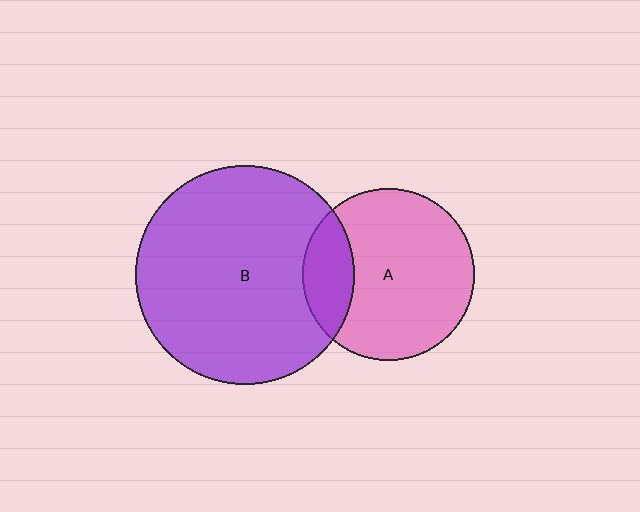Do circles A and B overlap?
Yes.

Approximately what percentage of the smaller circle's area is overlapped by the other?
Approximately 20%.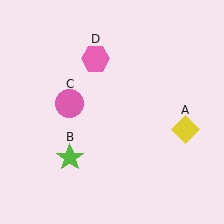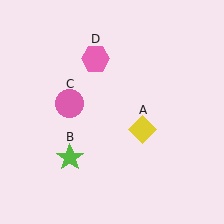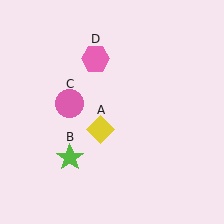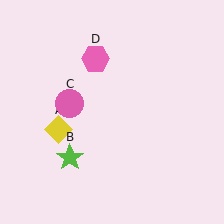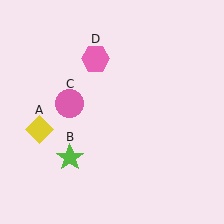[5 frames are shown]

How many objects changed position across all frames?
1 object changed position: yellow diamond (object A).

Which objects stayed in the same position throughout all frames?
Lime star (object B) and pink circle (object C) and pink hexagon (object D) remained stationary.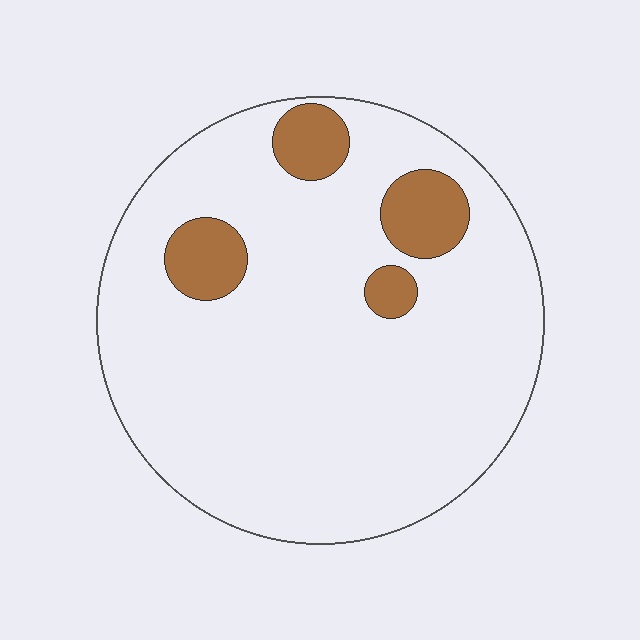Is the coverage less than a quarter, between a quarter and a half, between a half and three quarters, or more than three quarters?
Less than a quarter.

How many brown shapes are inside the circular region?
4.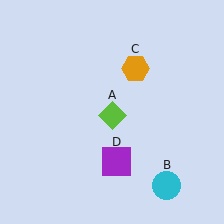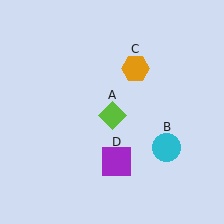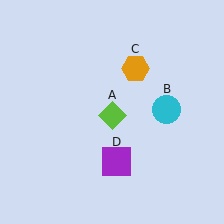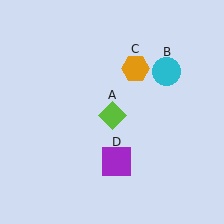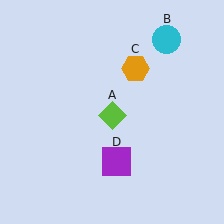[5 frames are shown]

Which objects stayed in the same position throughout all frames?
Lime diamond (object A) and orange hexagon (object C) and purple square (object D) remained stationary.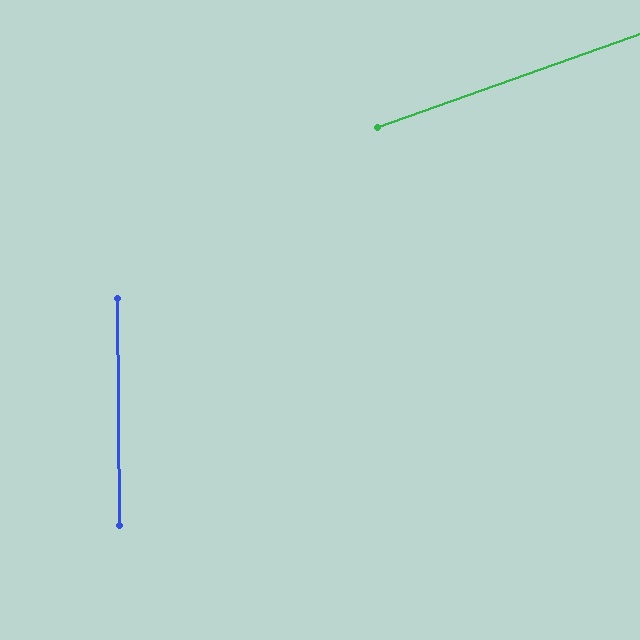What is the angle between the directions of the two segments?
Approximately 71 degrees.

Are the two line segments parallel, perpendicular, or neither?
Neither parallel nor perpendicular — they differ by about 71°.